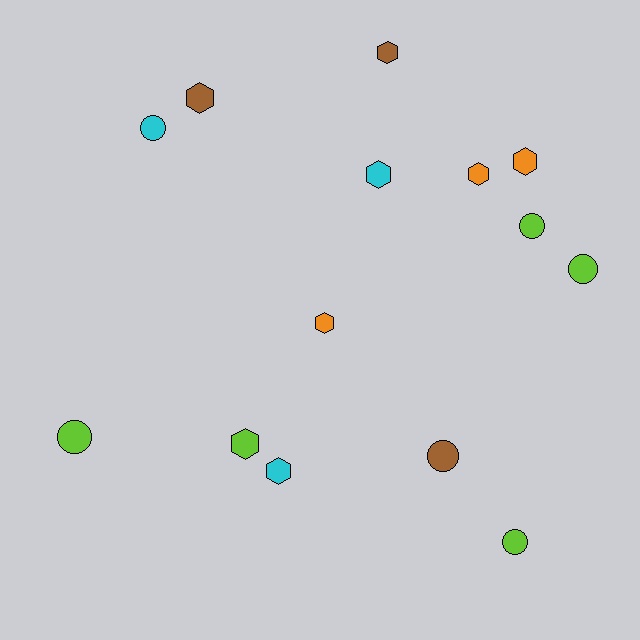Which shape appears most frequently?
Hexagon, with 8 objects.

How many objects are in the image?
There are 14 objects.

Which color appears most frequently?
Lime, with 5 objects.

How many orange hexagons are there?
There are 3 orange hexagons.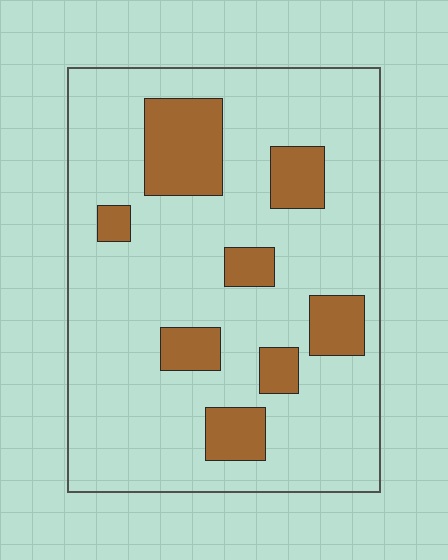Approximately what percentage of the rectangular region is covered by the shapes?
Approximately 20%.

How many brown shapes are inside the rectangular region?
8.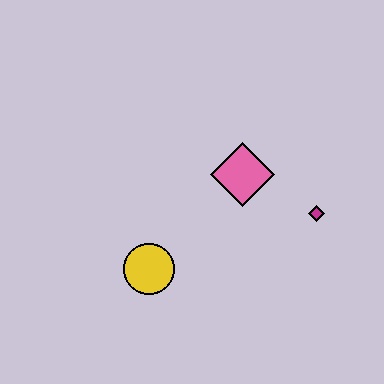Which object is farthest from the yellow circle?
The magenta diamond is farthest from the yellow circle.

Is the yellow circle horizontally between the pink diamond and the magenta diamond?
No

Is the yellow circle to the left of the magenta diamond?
Yes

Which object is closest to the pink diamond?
The magenta diamond is closest to the pink diamond.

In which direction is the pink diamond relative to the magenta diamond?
The pink diamond is to the left of the magenta diamond.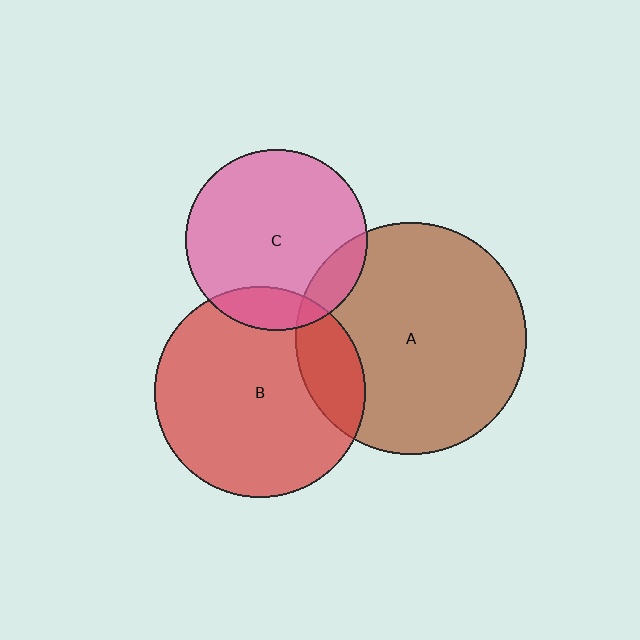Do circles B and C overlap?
Yes.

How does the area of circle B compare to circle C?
Approximately 1.3 times.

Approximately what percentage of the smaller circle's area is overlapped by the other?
Approximately 15%.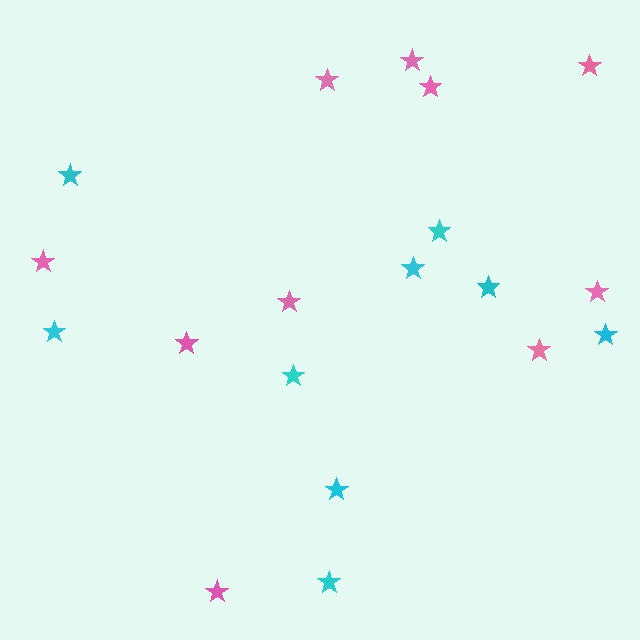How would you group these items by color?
There are 2 groups: one group of cyan stars (9) and one group of pink stars (10).